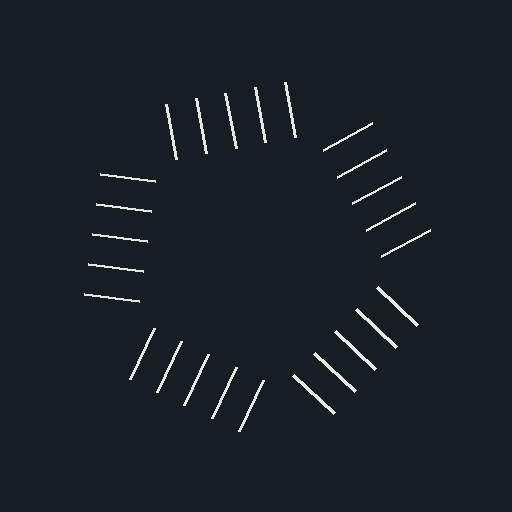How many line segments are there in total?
25 — 5 along each of the 5 edges.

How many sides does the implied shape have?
5 sides — the line-ends trace a pentagon.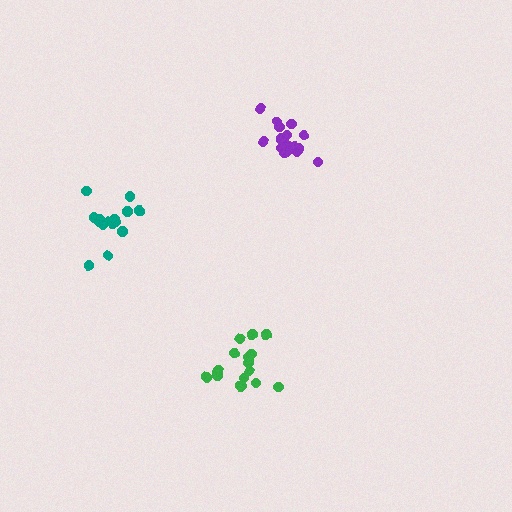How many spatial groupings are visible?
There are 3 spatial groupings.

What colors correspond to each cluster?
The clusters are colored: teal, green, purple.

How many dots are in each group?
Group 1: 15 dots, Group 2: 17 dots, Group 3: 18 dots (50 total).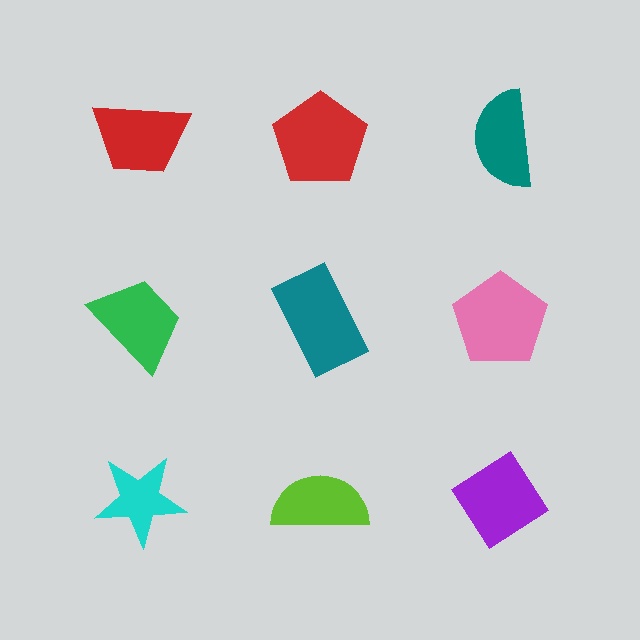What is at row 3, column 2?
A lime semicircle.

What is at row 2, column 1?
A green trapezoid.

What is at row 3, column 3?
A purple diamond.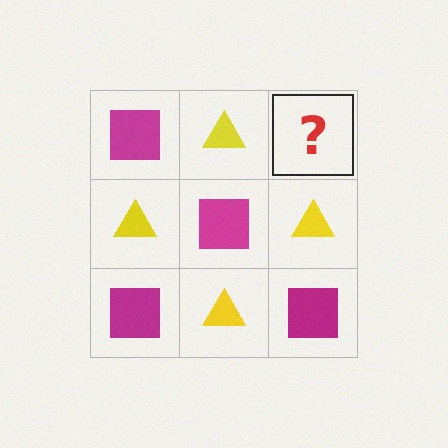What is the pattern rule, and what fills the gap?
The rule is that it alternates magenta square and yellow triangle in a checkerboard pattern. The gap should be filled with a magenta square.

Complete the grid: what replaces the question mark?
The question mark should be replaced with a magenta square.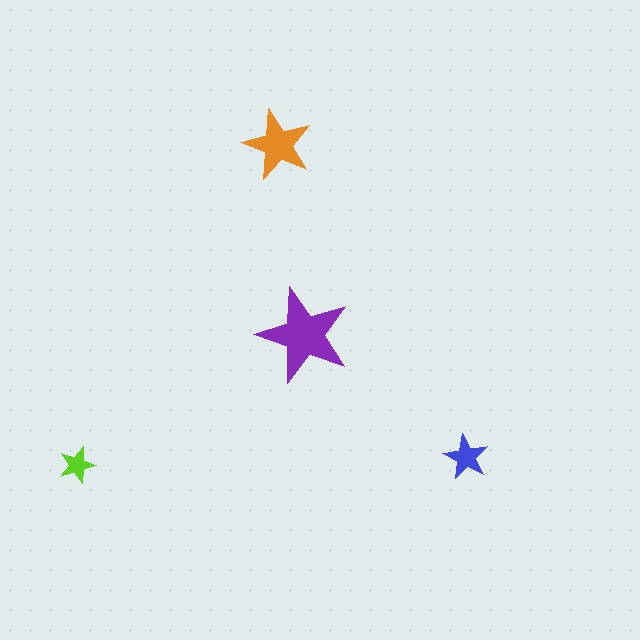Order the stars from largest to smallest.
the purple one, the orange one, the blue one, the lime one.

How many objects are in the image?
There are 4 objects in the image.